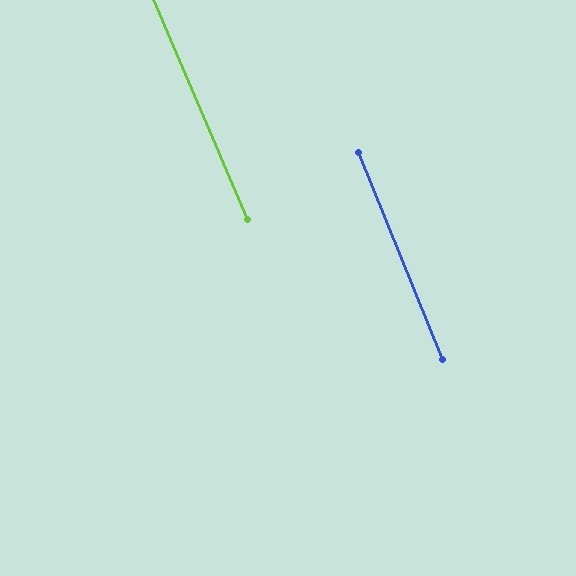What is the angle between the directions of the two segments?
Approximately 1 degree.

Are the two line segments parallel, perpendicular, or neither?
Parallel — their directions differ by only 0.7°.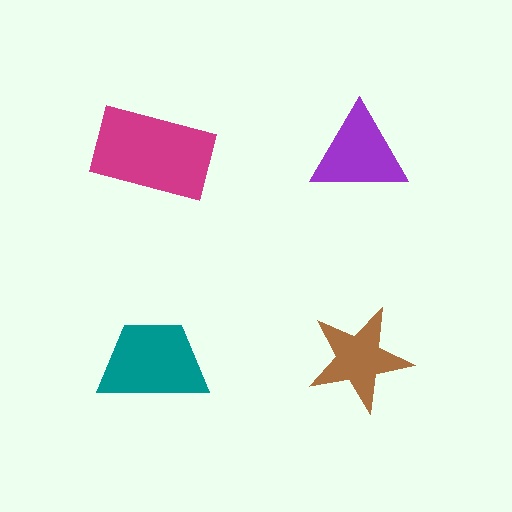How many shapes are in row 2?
2 shapes.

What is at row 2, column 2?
A brown star.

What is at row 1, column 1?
A magenta rectangle.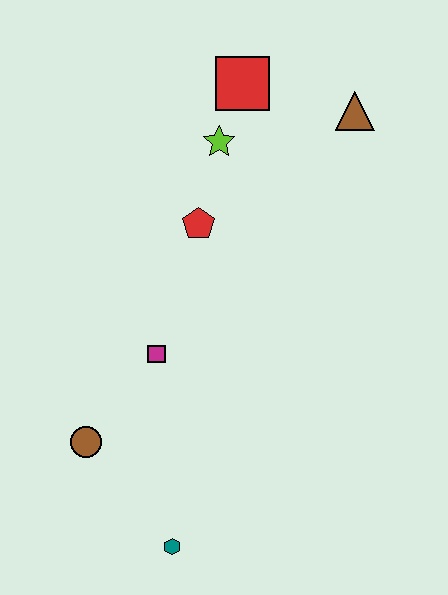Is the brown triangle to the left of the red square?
No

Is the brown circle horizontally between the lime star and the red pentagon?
No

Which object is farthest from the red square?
The teal hexagon is farthest from the red square.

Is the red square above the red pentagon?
Yes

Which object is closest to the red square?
The lime star is closest to the red square.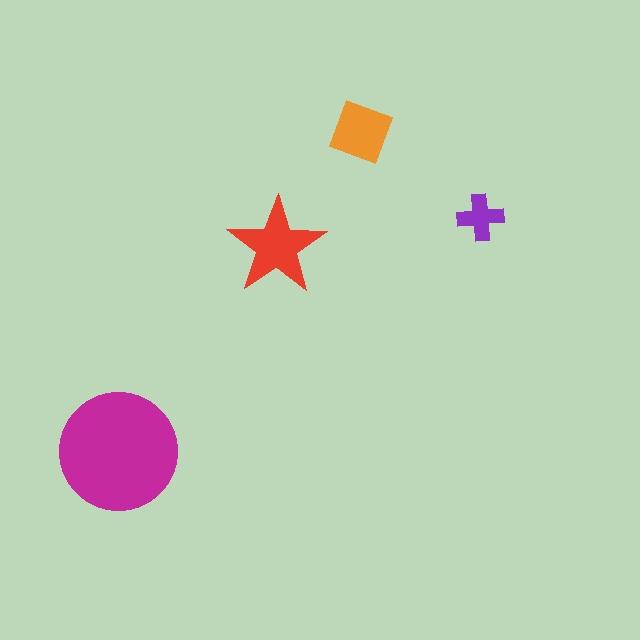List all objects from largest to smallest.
The magenta circle, the red star, the orange diamond, the purple cross.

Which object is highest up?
The orange diamond is topmost.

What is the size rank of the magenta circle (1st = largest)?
1st.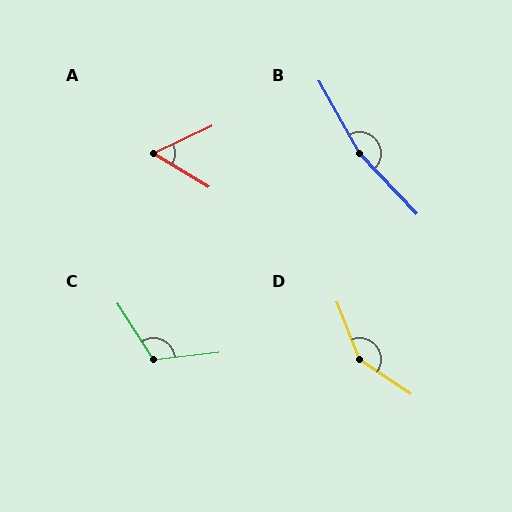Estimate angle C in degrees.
Approximately 116 degrees.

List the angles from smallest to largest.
A (56°), C (116°), D (146°), B (166°).